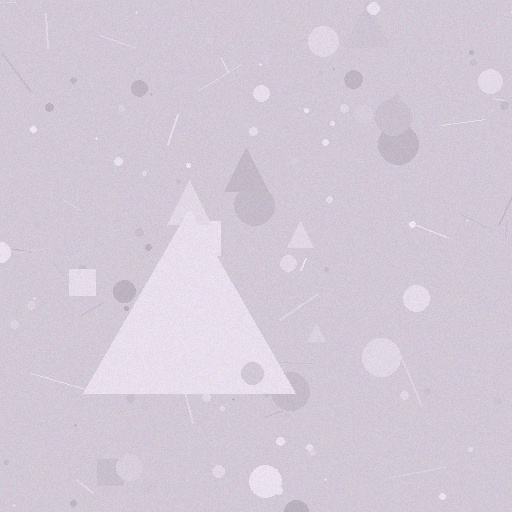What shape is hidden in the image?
A triangle is hidden in the image.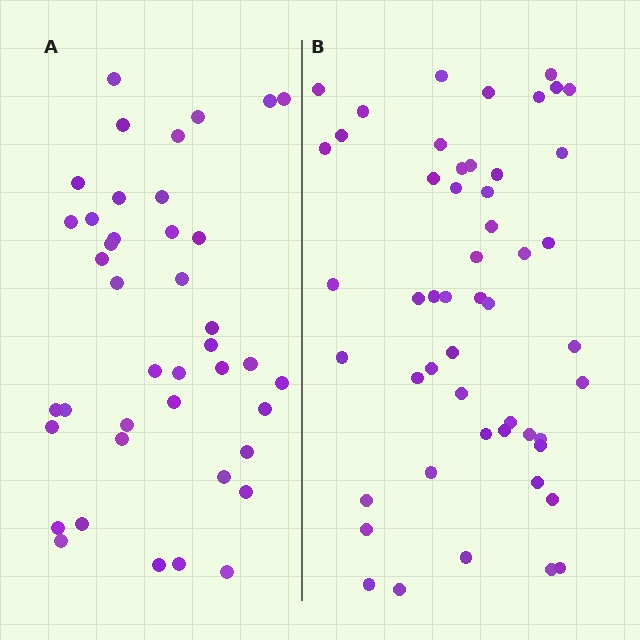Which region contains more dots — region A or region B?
Region B (the right region) has more dots.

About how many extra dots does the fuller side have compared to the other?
Region B has roughly 10 or so more dots than region A.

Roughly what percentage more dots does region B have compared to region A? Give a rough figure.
About 25% more.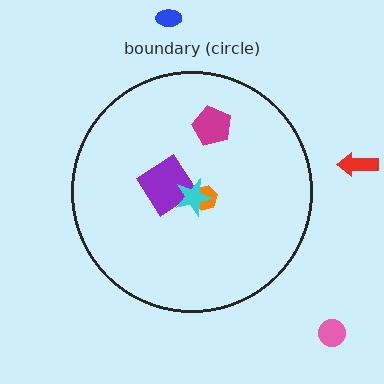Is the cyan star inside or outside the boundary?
Inside.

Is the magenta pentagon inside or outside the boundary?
Inside.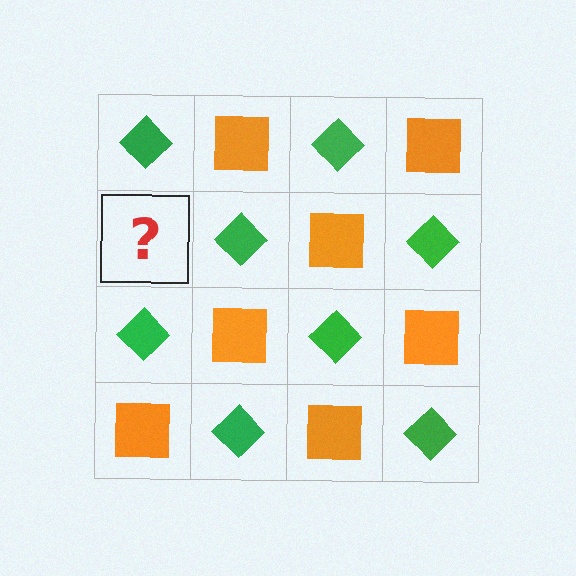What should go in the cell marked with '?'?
The missing cell should contain an orange square.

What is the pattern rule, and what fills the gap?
The rule is that it alternates green diamond and orange square in a checkerboard pattern. The gap should be filled with an orange square.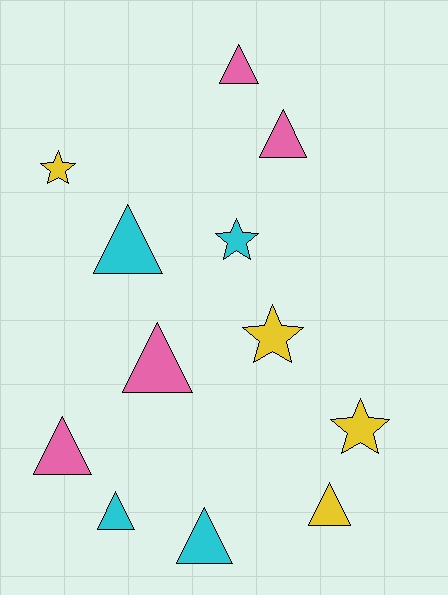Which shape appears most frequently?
Triangle, with 8 objects.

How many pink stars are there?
There are no pink stars.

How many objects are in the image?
There are 12 objects.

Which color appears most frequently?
Cyan, with 4 objects.